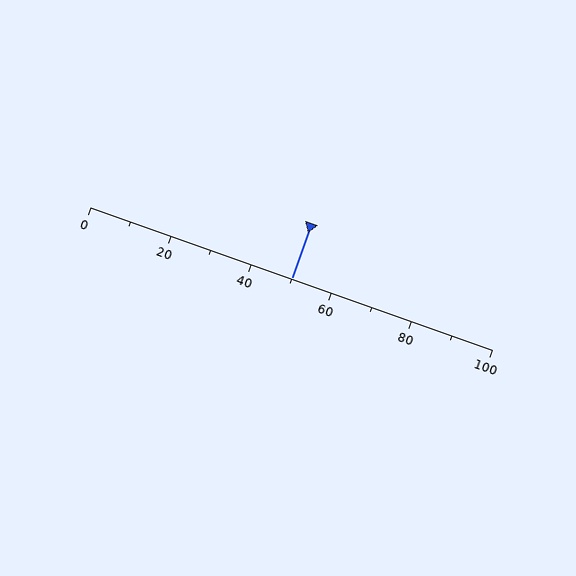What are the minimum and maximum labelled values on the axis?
The axis runs from 0 to 100.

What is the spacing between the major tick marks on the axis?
The major ticks are spaced 20 apart.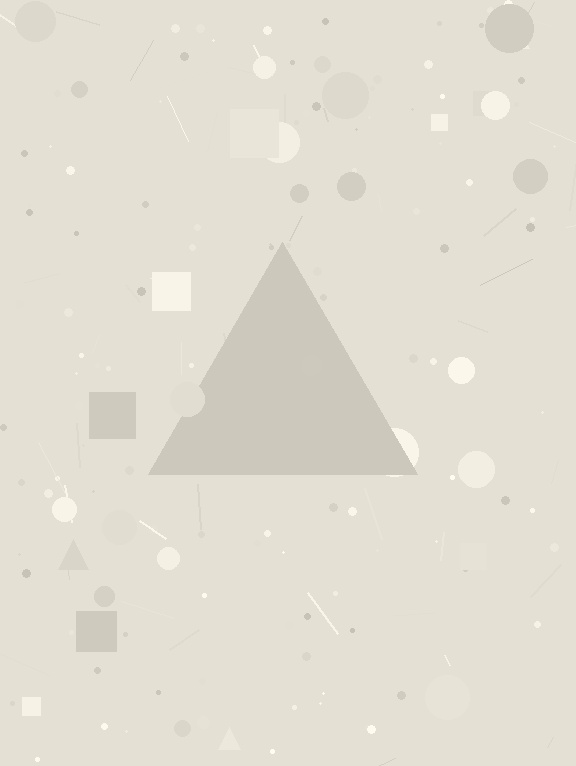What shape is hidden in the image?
A triangle is hidden in the image.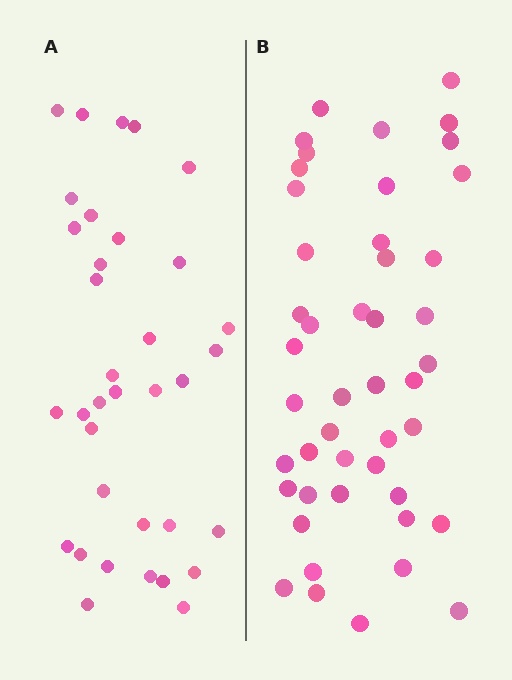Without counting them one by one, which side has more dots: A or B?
Region B (the right region) has more dots.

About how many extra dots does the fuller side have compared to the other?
Region B has roughly 12 or so more dots than region A.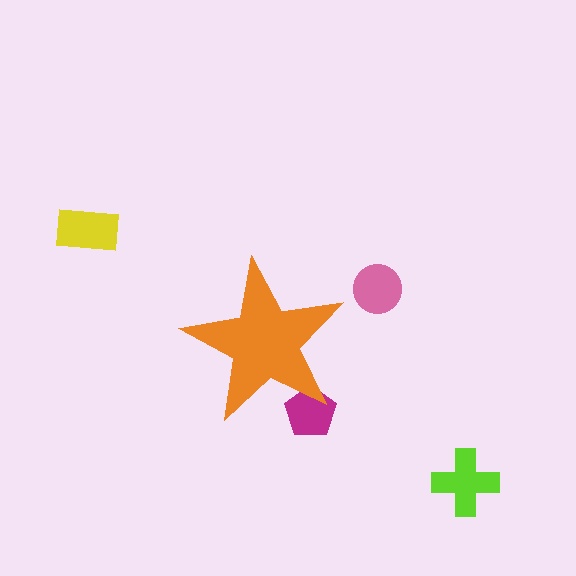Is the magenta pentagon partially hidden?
Yes, the magenta pentagon is partially hidden behind the orange star.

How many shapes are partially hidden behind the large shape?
1 shape is partially hidden.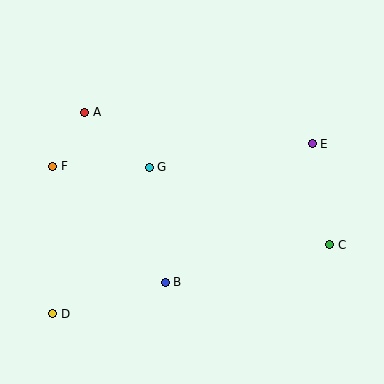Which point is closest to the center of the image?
Point G at (149, 168) is closest to the center.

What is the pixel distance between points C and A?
The distance between C and A is 278 pixels.